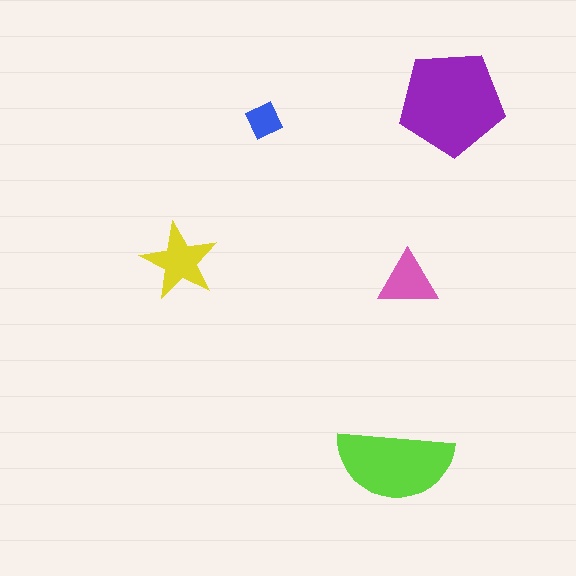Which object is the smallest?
The blue diamond.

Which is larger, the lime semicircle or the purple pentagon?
The purple pentagon.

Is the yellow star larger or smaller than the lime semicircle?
Smaller.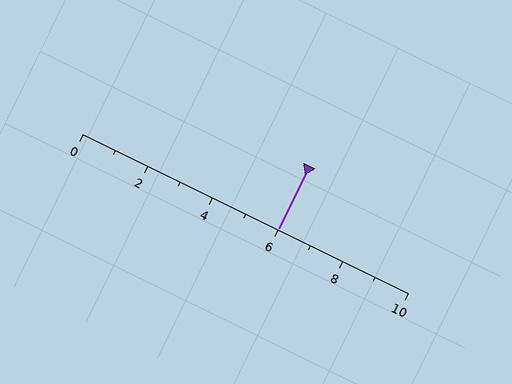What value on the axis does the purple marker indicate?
The marker indicates approximately 6.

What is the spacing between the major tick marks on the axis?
The major ticks are spaced 2 apart.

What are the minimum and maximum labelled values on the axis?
The axis runs from 0 to 10.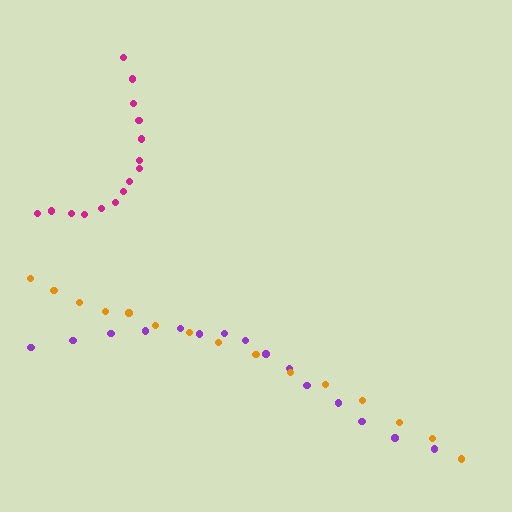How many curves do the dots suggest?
There are 3 distinct paths.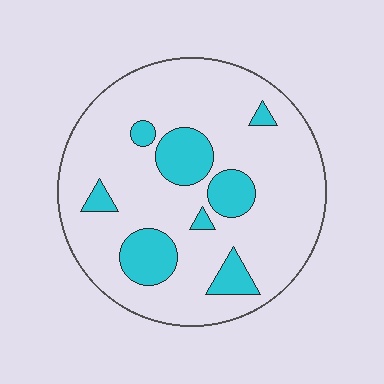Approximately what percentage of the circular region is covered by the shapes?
Approximately 20%.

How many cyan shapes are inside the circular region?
8.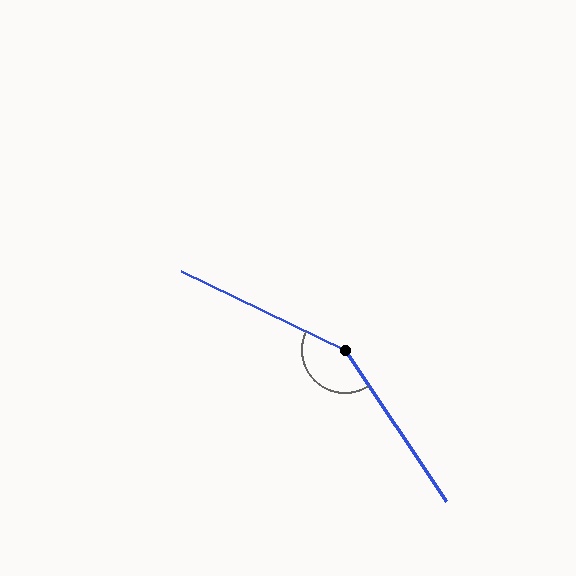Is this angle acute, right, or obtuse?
It is obtuse.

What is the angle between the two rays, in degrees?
Approximately 149 degrees.